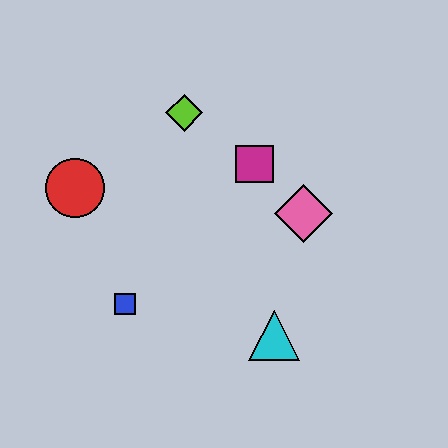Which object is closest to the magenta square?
The pink diamond is closest to the magenta square.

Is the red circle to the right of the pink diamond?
No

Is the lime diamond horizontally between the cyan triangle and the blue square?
Yes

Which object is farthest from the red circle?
The cyan triangle is farthest from the red circle.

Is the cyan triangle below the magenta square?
Yes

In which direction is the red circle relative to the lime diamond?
The red circle is to the left of the lime diamond.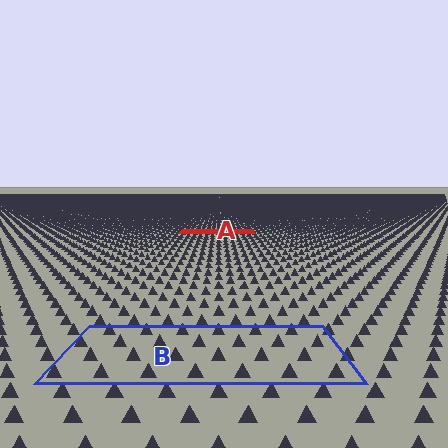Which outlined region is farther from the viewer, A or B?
Region A is farther from the viewer — the texture elements inside it appear smaller and more densely packed.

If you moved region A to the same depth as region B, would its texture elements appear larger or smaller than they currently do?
They would appear larger. At a closer depth, the same texture elements are projected at a bigger on-screen size.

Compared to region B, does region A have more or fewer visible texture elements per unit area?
Region A has more texture elements per unit area — they are packed more densely because it is farther away.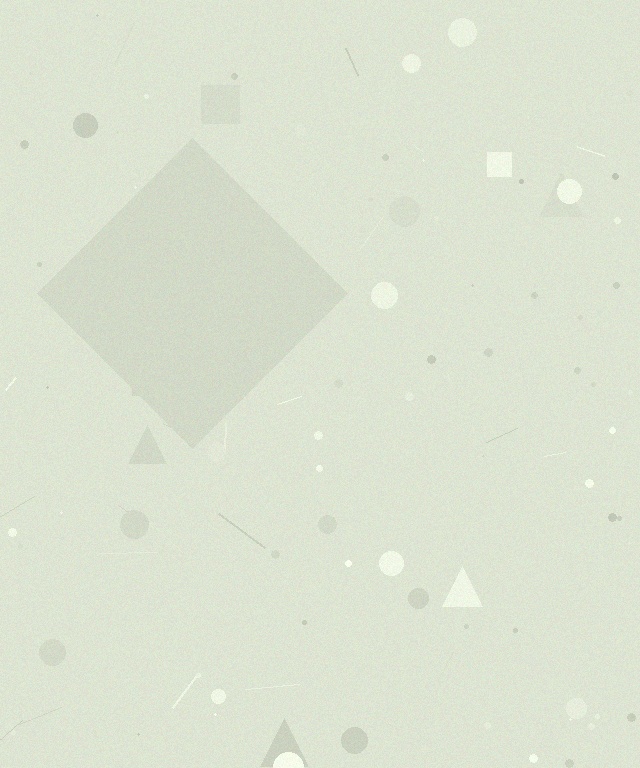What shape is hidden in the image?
A diamond is hidden in the image.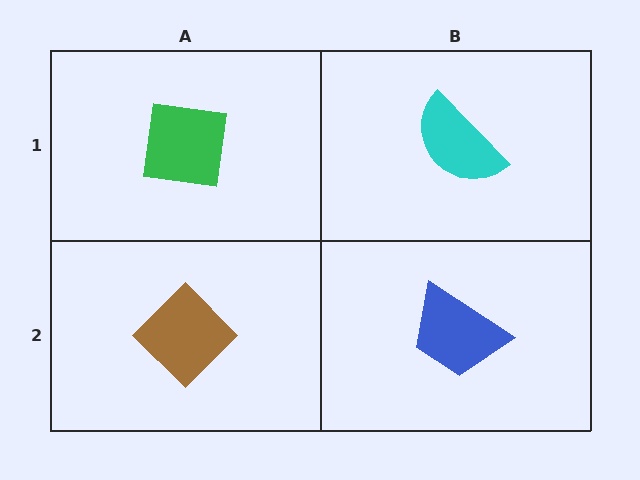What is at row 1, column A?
A green square.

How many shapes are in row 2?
2 shapes.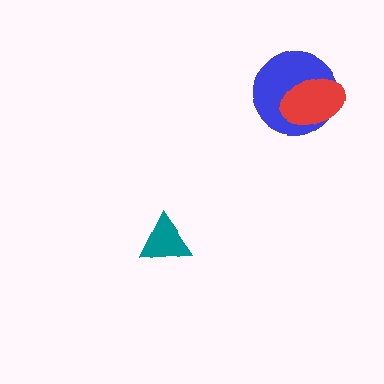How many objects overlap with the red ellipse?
1 object overlaps with the red ellipse.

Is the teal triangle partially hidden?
No, no other shape covers it.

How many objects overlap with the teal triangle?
0 objects overlap with the teal triangle.